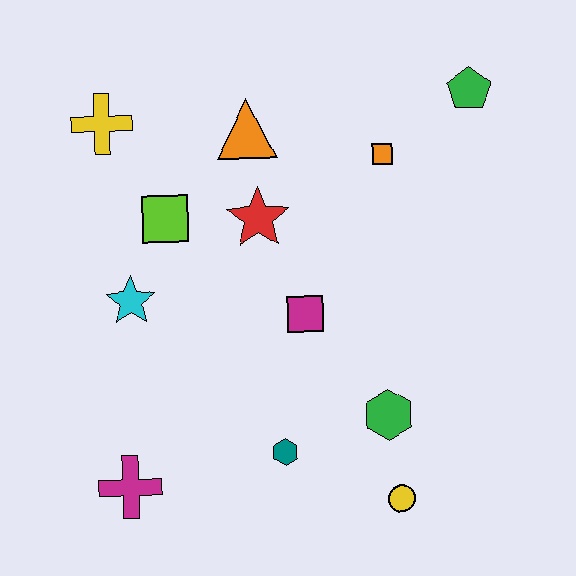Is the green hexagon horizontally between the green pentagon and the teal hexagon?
Yes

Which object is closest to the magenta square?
The red star is closest to the magenta square.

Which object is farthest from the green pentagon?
The magenta cross is farthest from the green pentagon.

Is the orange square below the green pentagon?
Yes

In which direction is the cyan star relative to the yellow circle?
The cyan star is to the left of the yellow circle.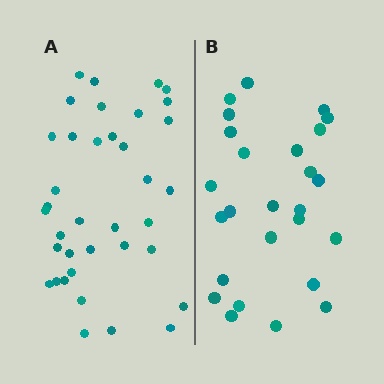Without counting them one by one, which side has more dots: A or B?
Region A (the left region) has more dots.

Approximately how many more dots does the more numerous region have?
Region A has roughly 12 or so more dots than region B.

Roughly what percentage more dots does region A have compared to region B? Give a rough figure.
About 40% more.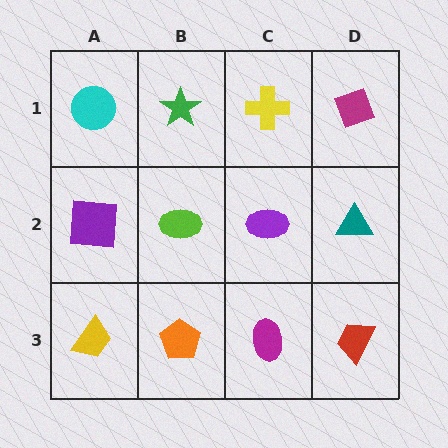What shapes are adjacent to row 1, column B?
A lime ellipse (row 2, column B), a cyan circle (row 1, column A), a yellow cross (row 1, column C).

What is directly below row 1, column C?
A purple ellipse.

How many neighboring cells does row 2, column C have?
4.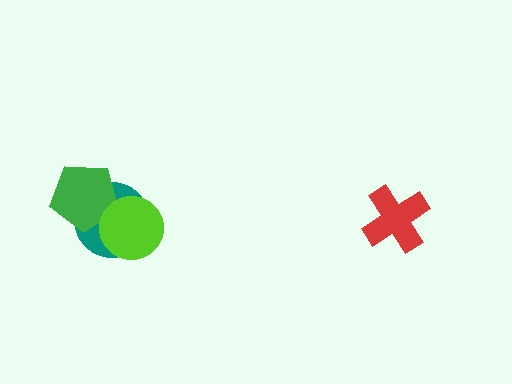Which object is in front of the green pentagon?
The lime circle is in front of the green pentagon.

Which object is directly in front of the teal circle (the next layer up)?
The green pentagon is directly in front of the teal circle.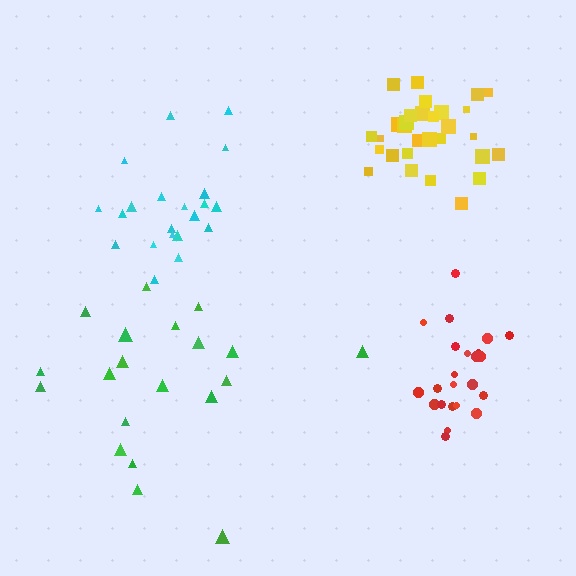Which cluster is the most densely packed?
Yellow.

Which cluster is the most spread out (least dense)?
Green.